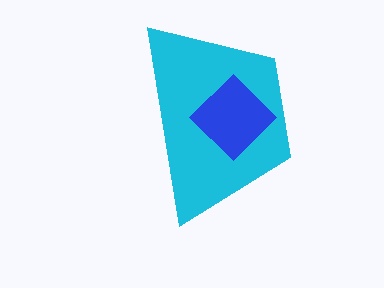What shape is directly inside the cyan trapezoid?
The blue diamond.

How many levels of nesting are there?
2.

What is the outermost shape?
The cyan trapezoid.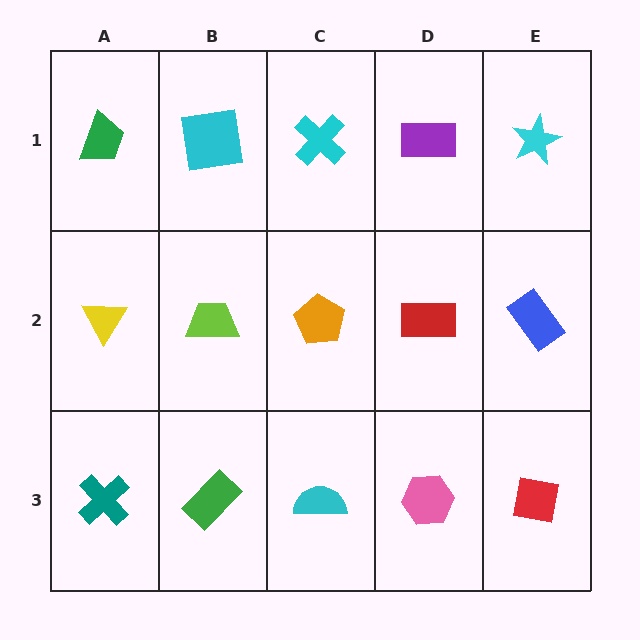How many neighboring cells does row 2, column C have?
4.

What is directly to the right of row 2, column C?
A red rectangle.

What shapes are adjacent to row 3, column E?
A blue rectangle (row 2, column E), a pink hexagon (row 3, column D).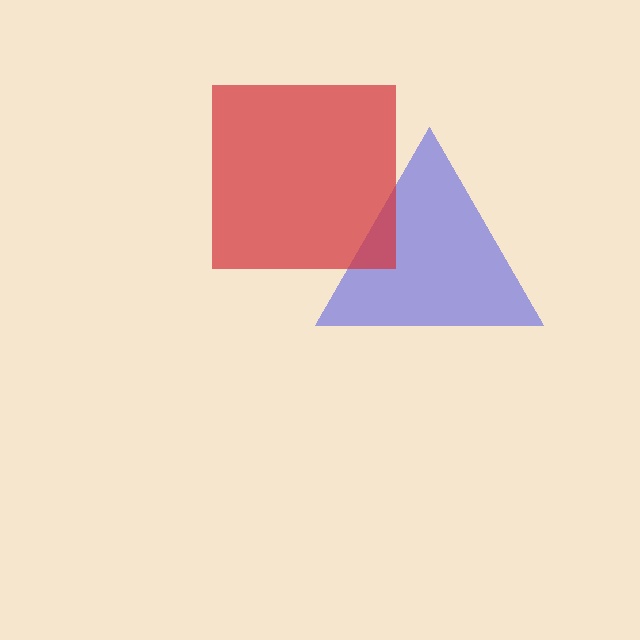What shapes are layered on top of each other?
The layered shapes are: a blue triangle, a red square.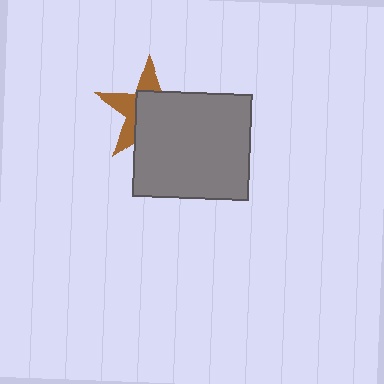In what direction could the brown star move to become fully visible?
The brown star could move toward the upper-left. That would shift it out from behind the gray rectangle entirely.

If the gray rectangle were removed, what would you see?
You would see the complete brown star.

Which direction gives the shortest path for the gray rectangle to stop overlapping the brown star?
Moving toward the lower-right gives the shortest separation.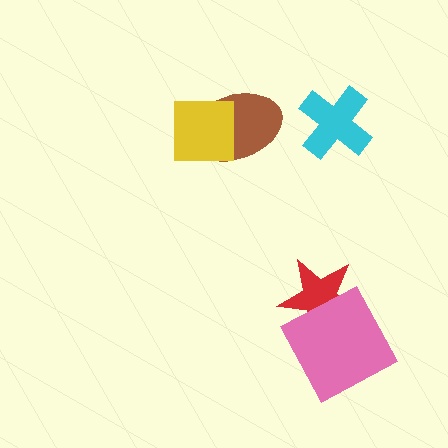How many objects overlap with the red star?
1 object overlaps with the red star.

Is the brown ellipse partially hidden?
Yes, it is partially covered by another shape.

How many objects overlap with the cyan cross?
0 objects overlap with the cyan cross.